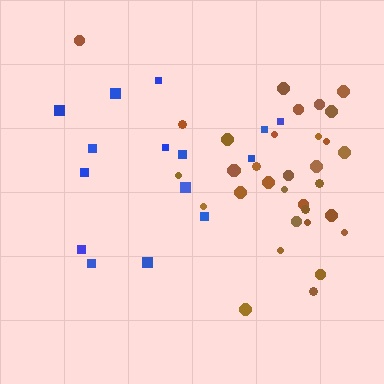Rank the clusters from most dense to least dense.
brown, blue.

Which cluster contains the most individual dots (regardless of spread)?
Brown (33).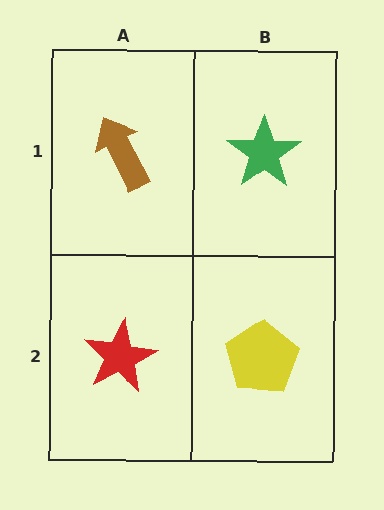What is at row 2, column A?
A red star.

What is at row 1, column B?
A green star.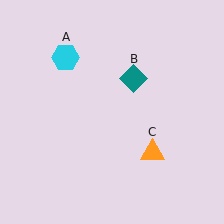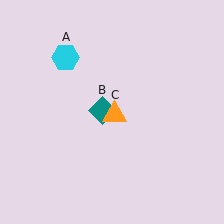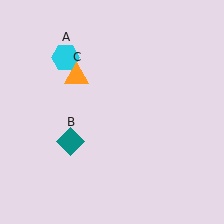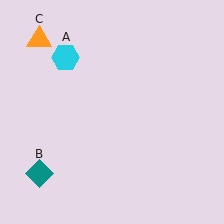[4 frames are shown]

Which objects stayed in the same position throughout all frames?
Cyan hexagon (object A) remained stationary.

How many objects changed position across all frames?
2 objects changed position: teal diamond (object B), orange triangle (object C).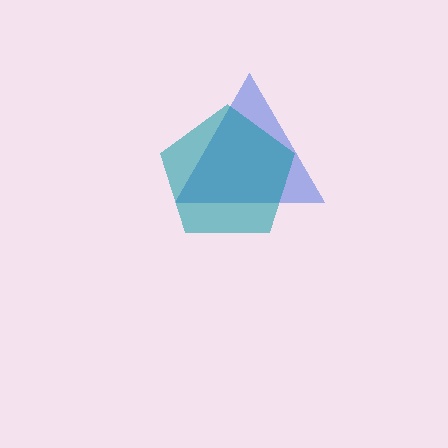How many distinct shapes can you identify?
There are 2 distinct shapes: a blue triangle, a teal pentagon.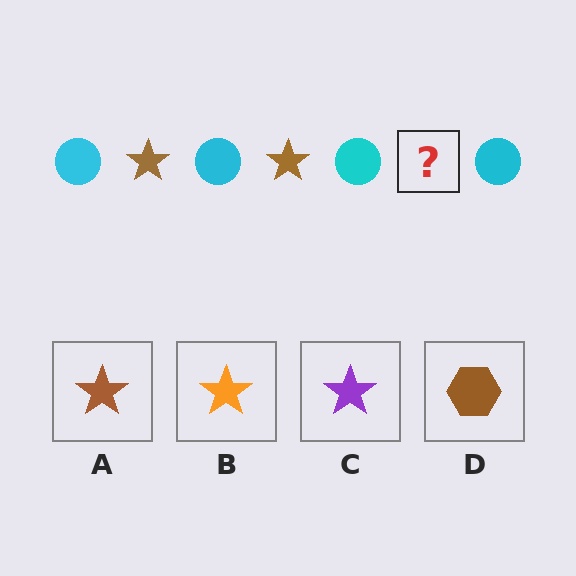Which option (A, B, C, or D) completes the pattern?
A.